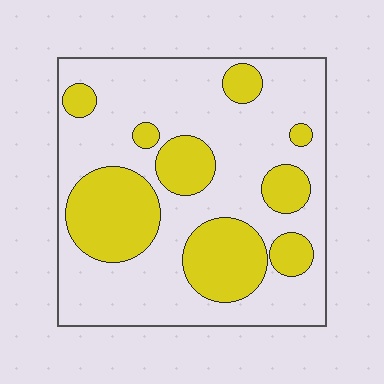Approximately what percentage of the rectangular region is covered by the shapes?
Approximately 30%.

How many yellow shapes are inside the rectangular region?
9.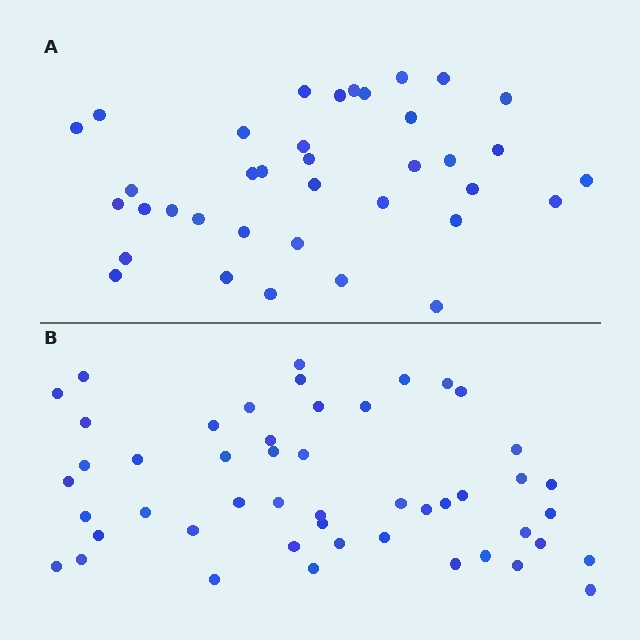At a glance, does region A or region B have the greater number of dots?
Region B (the bottom region) has more dots.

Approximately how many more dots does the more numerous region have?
Region B has roughly 12 or so more dots than region A.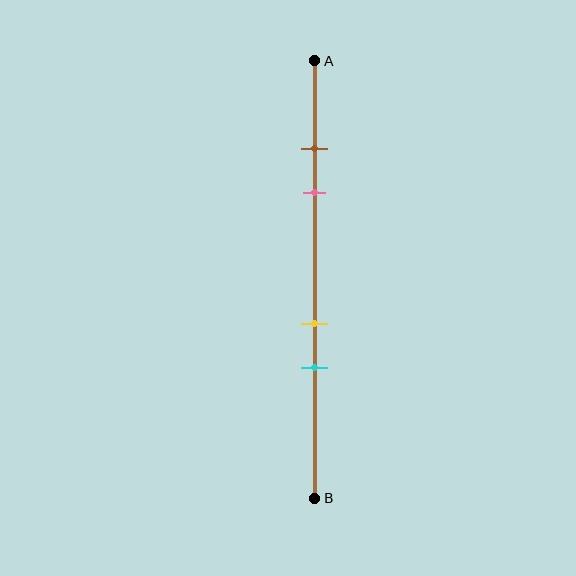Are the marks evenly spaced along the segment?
No, the marks are not evenly spaced.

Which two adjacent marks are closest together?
The brown and pink marks are the closest adjacent pair.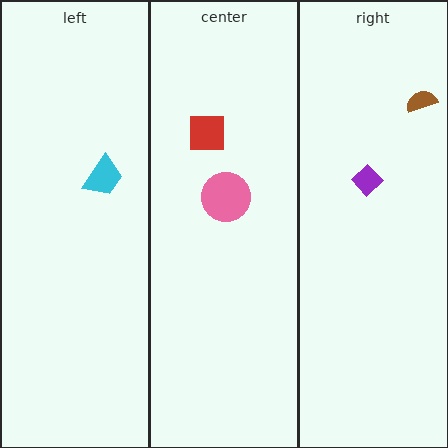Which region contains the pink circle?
The center region.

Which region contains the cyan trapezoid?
The left region.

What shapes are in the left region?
The cyan trapezoid.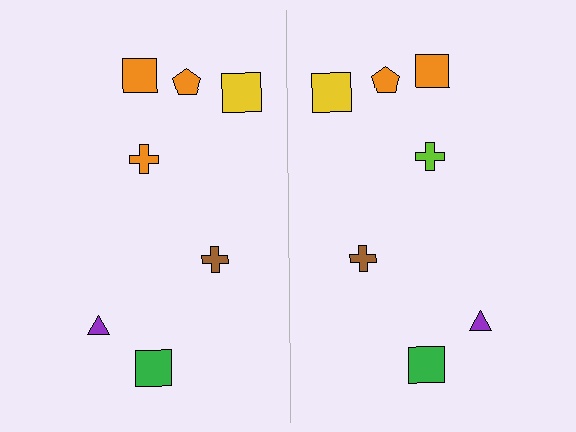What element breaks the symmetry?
The lime cross on the right side breaks the symmetry — its mirror counterpart is orange.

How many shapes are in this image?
There are 14 shapes in this image.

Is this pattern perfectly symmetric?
No, the pattern is not perfectly symmetric. The lime cross on the right side breaks the symmetry — its mirror counterpart is orange.